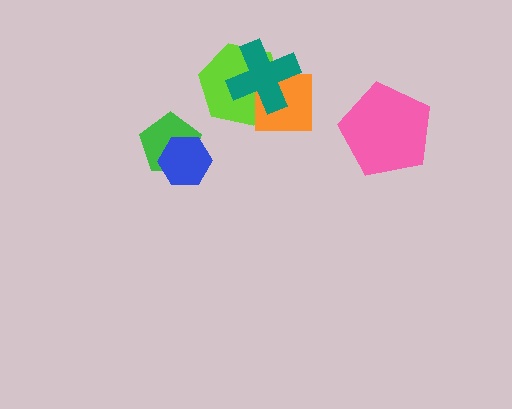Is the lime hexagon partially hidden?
Yes, it is partially covered by another shape.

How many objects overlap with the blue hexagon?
1 object overlaps with the blue hexagon.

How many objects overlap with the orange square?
2 objects overlap with the orange square.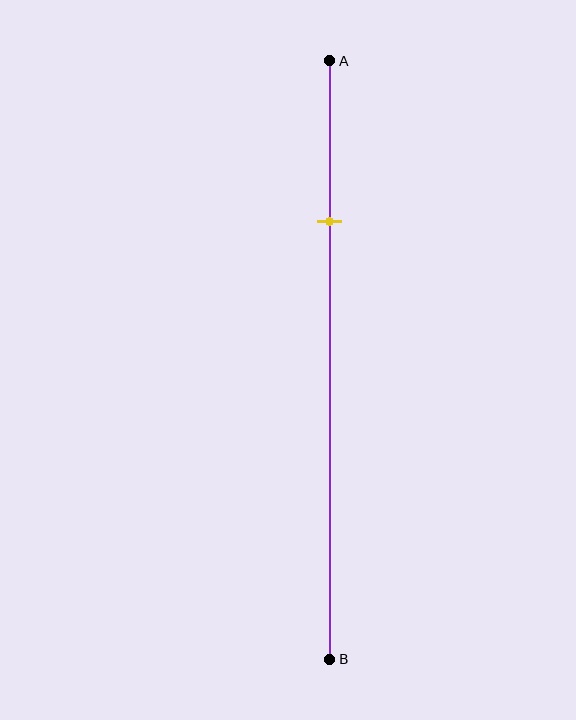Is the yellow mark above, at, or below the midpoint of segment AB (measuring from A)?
The yellow mark is above the midpoint of segment AB.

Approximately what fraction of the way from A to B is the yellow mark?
The yellow mark is approximately 25% of the way from A to B.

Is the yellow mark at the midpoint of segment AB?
No, the mark is at about 25% from A, not at the 50% midpoint.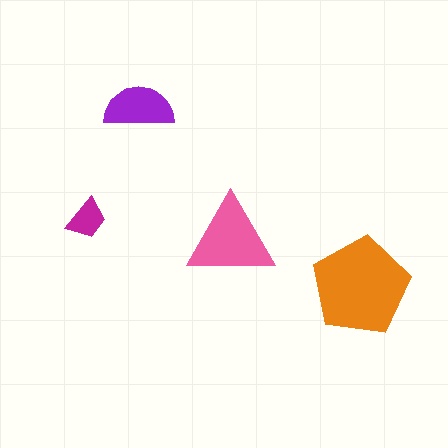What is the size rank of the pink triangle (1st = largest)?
2nd.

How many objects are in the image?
There are 4 objects in the image.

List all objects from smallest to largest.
The magenta trapezoid, the purple semicircle, the pink triangle, the orange pentagon.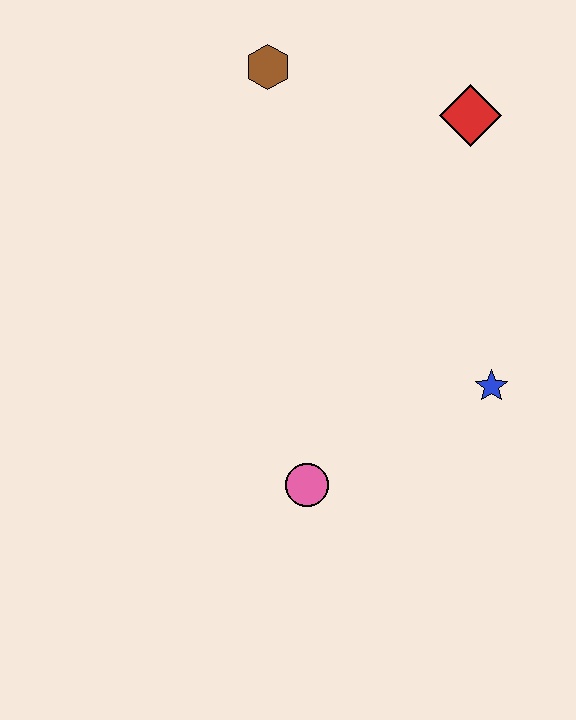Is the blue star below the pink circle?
No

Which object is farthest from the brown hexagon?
The pink circle is farthest from the brown hexagon.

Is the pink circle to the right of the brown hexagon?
Yes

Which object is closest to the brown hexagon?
The red diamond is closest to the brown hexagon.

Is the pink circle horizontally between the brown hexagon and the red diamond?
Yes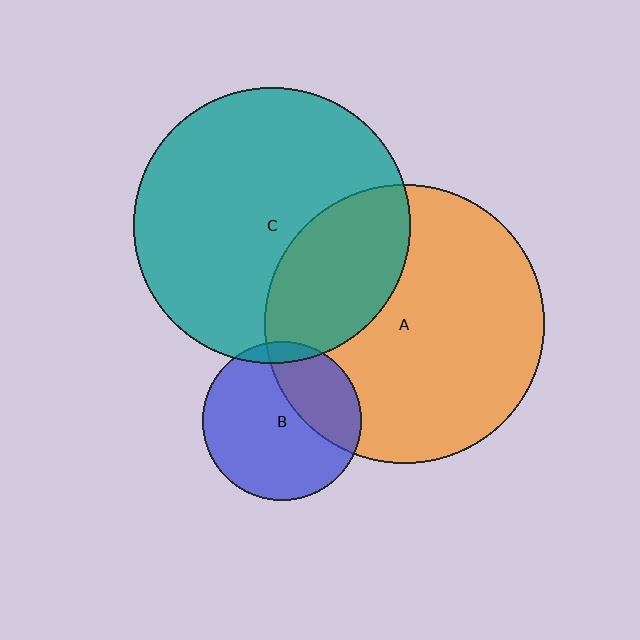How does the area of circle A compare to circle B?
Approximately 3.1 times.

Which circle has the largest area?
Circle A (orange).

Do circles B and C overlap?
Yes.